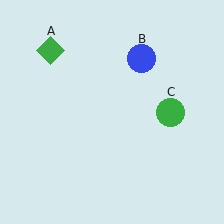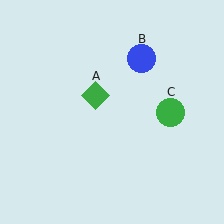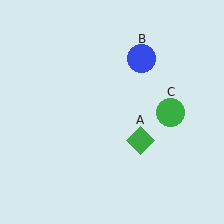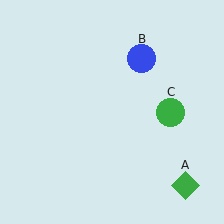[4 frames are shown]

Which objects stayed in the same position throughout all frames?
Blue circle (object B) and green circle (object C) remained stationary.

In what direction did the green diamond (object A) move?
The green diamond (object A) moved down and to the right.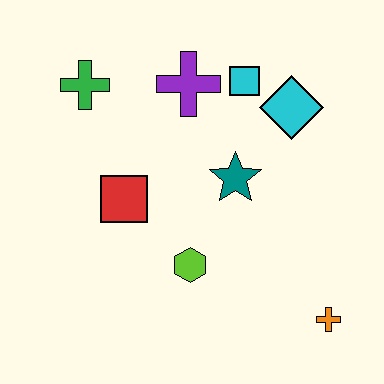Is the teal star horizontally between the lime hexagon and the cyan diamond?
Yes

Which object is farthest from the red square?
The orange cross is farthest from the red square.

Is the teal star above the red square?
Yes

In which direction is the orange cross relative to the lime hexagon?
The orange cross is to the right of the lime hexagon.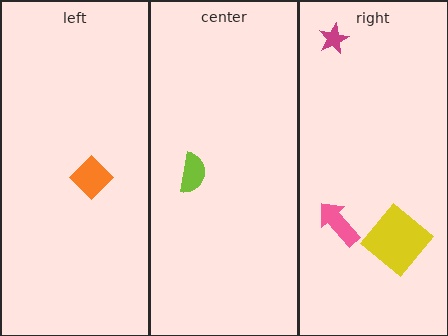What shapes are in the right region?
The yellow diamond, the pink arrow, the magenta star.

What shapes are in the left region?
The orange diamond.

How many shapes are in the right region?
3.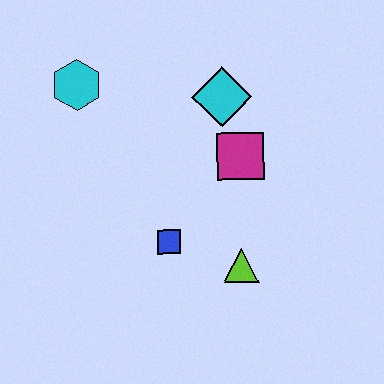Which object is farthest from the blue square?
The cyan hexagon is farthest from the blue square.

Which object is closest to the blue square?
The lime triangle is closest to the blue square.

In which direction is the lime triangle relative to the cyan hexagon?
The lime triangle is below the cyan hexagon.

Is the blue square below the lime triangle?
No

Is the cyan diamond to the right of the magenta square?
No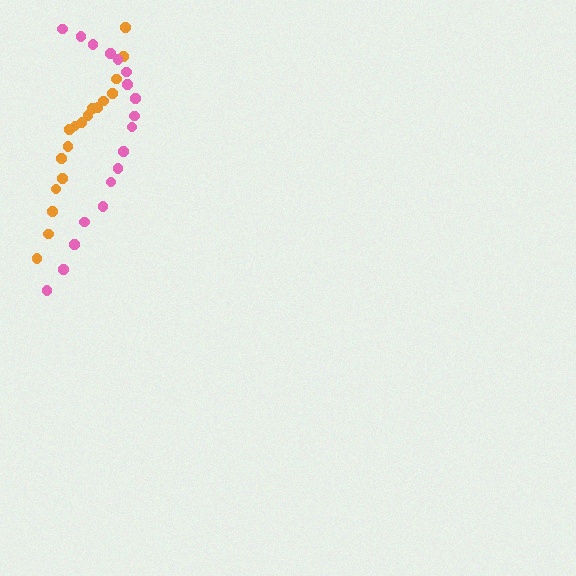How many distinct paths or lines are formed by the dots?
There are 2 distinct paths.